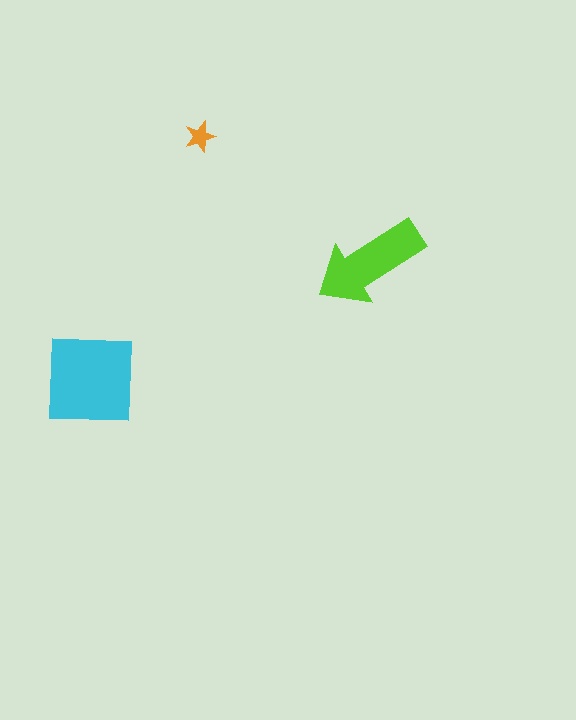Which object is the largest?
The cyan square.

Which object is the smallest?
The orange star.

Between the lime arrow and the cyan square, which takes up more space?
The cyan square.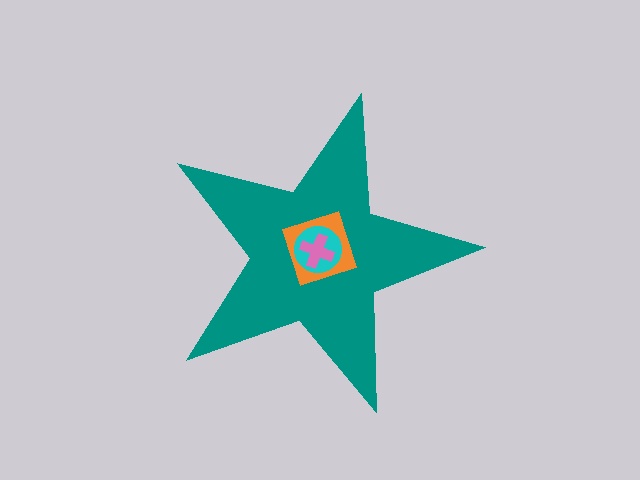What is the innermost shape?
The pink cross.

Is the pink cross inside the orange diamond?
Yes.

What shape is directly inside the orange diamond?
The cyan circle.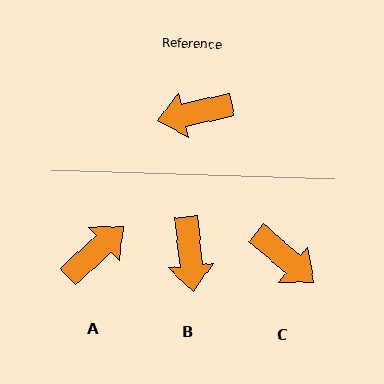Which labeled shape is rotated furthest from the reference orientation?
A, about 149 degrees away.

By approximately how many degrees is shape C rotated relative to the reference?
Approximately 128 degrees counter-clockwise.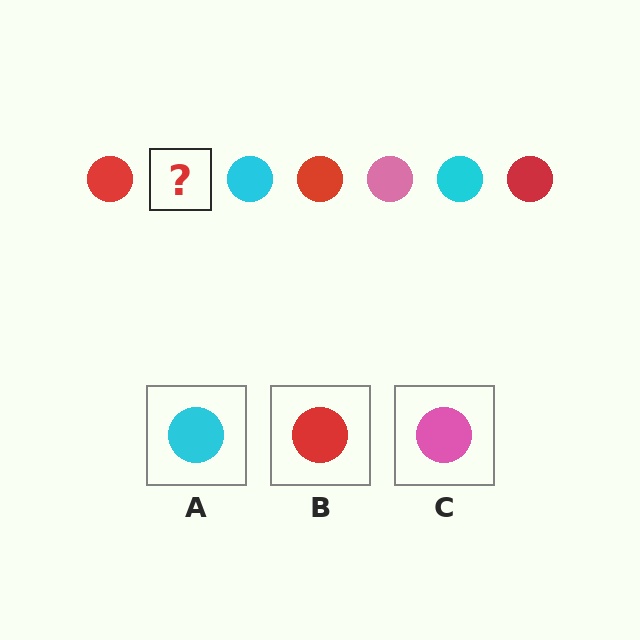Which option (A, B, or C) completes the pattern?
C.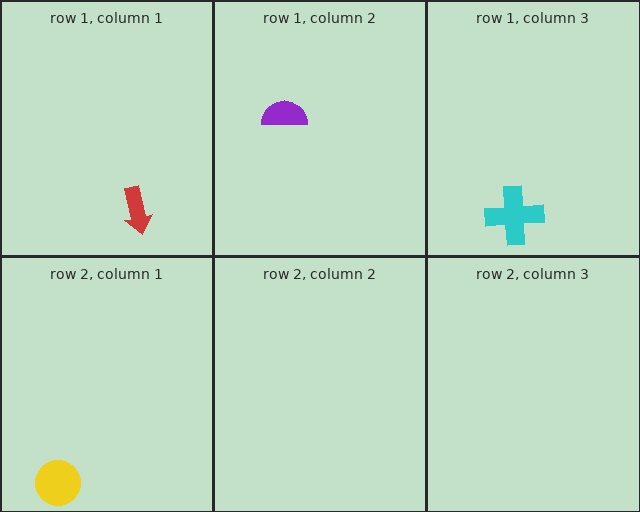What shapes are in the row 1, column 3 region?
The cyan cross.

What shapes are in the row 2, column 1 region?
The yellow circle.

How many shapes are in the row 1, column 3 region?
1.